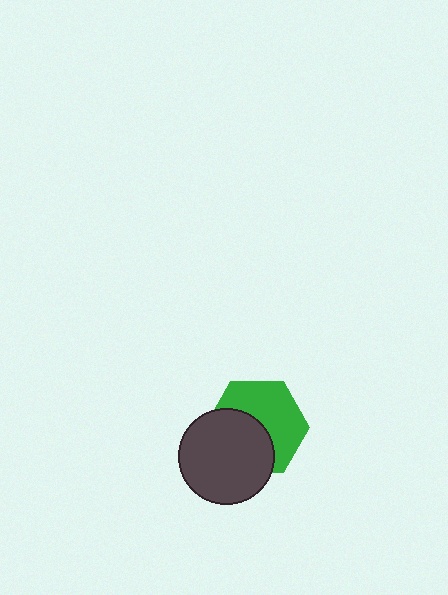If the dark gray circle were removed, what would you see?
You would see the complete green hexagon.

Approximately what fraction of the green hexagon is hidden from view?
Roughly 47% of the green hexagon is hidden behind the dark gray circle.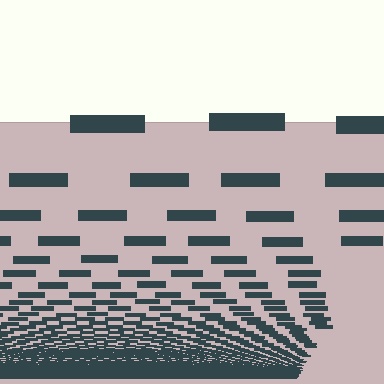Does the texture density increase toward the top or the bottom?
Density increases toward the bottom.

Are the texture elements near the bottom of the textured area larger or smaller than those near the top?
Smaller. The gradient is inverted — elements near the bottom are smaller and denser.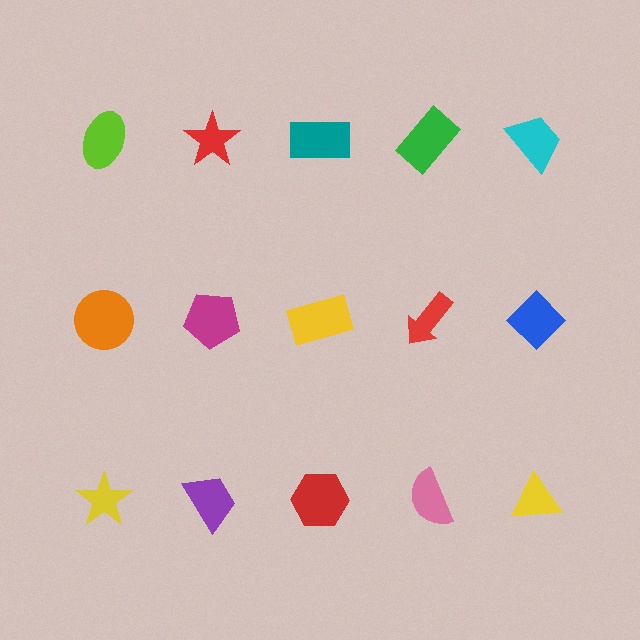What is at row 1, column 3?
A teal rectangle.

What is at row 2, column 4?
A red arrow.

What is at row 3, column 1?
A yellow star.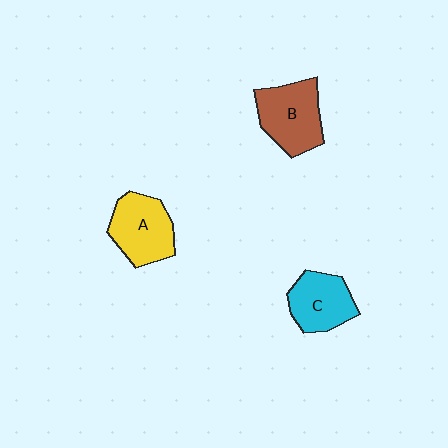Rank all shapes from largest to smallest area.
From largest to smallest: B (brown), A (yellow), C (cyan).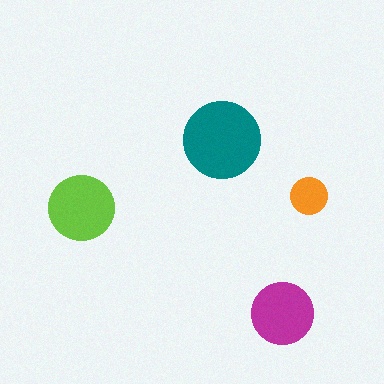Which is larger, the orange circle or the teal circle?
The teal one.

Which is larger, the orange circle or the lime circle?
The lime one.